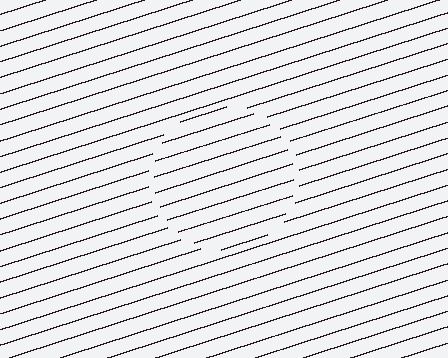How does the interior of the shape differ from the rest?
The interior of the shape contains the same grating, shifted by half a period — the contour is defined by the phase discontinuity where line-ends from the inner and outer gratings abut.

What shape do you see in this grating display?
An illusory circle. The interior of the shape contains the same grating, shifted by half a period — the contour is defined by the phase discontinuity where line-ends from the inner and outer gratings abut.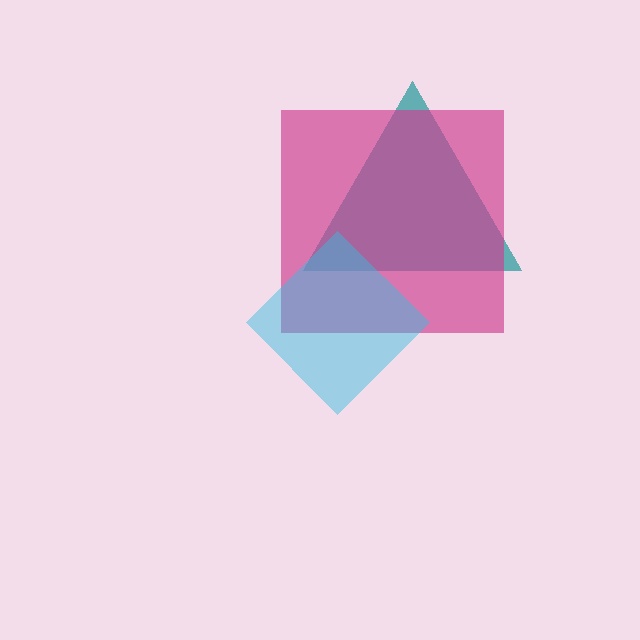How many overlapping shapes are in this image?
There are 3 overlapping shapes in the image.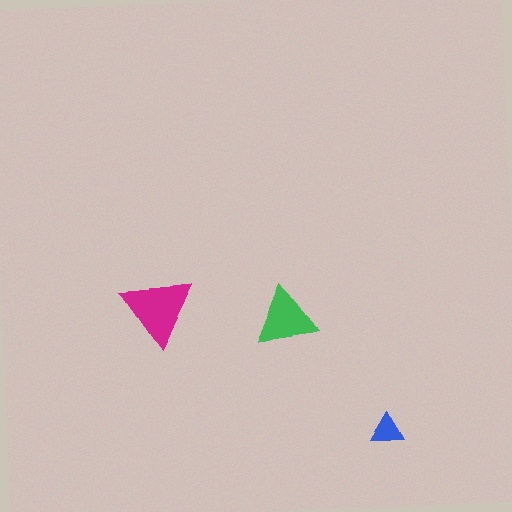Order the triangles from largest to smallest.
the magenta one, the green one, the blue one.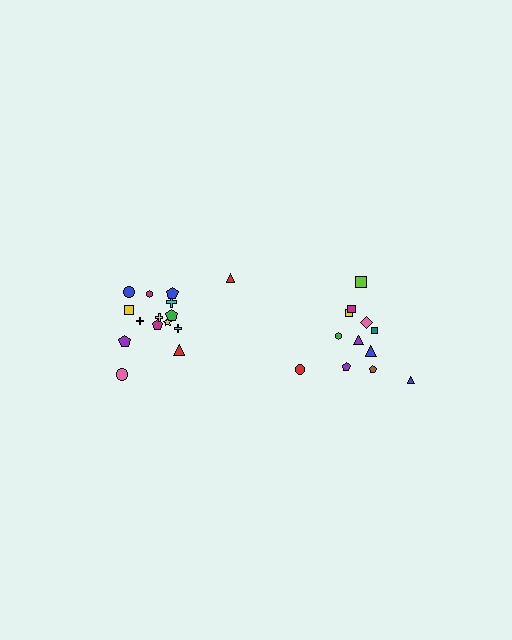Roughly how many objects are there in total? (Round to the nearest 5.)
Roughly 25 objects in total.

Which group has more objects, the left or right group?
The left group.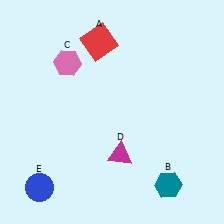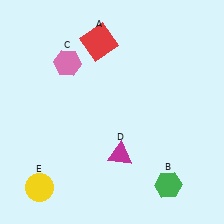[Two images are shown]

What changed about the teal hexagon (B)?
In Image 1, B is teal. In Image 2, it changed to green.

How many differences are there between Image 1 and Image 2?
There are 2 differences between the two images.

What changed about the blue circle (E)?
In Image 1, E is blue. In Image 2, it changed to yellow.